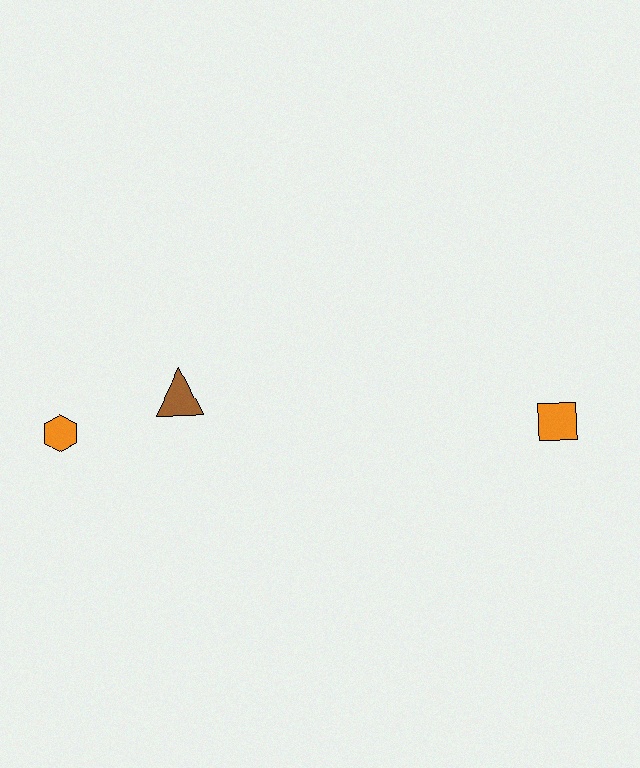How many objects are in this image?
There are 3 objects.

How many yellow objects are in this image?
There are no yellow objects.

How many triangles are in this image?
There is 1 triangle.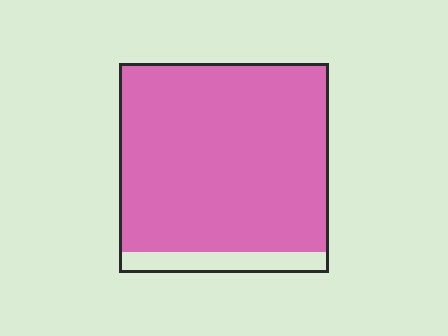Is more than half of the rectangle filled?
Yes.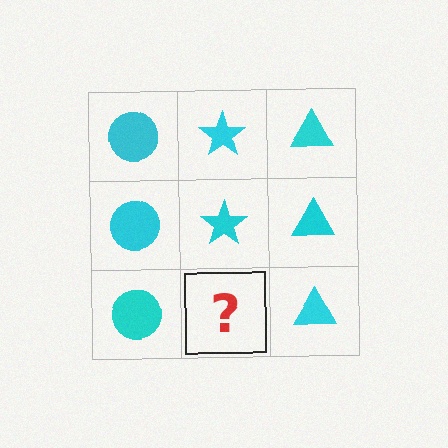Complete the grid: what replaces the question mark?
The question mark should be replaced with a cyan star.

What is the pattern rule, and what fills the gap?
The rule is that each column has a consistent shape. The gap should be filled with a cyan star.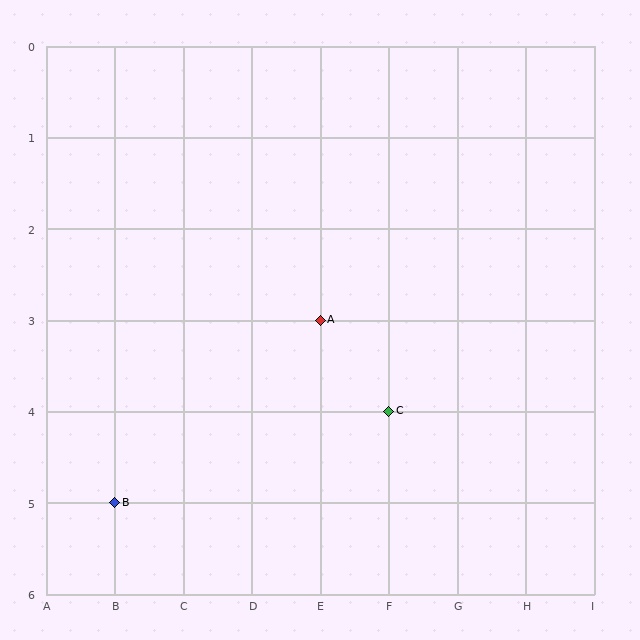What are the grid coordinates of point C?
Point C is at grid coordinates (F, 4).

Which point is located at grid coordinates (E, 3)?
Point A is at (E, 3).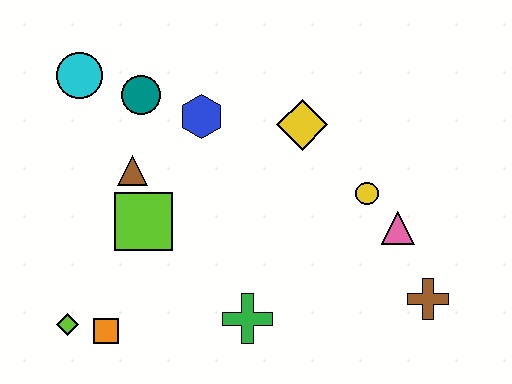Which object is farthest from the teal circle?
The brown cross is farthest from the teal circle.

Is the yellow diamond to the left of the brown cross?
Yes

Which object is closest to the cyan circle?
The teal circle is closest to the cyan circle.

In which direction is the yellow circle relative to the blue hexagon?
The yellow circle is to the right of the blue hexagon.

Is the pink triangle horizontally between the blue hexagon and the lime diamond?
No